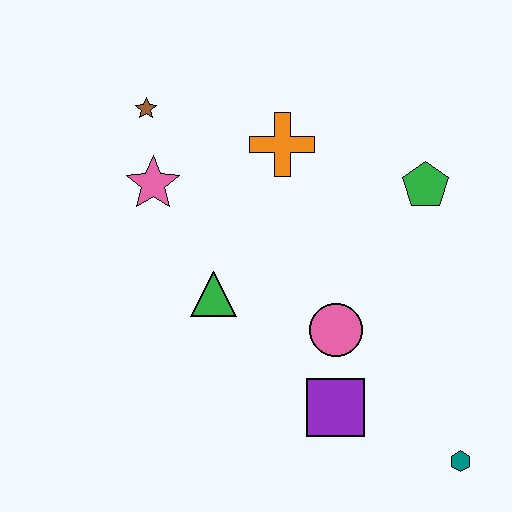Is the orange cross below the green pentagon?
No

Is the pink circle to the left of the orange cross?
No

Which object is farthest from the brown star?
The teal hexagon is farthest from the brown star.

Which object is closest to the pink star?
The brown star is closest to the pink star.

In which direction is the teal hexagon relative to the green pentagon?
The teal hexagon is below the green pentagon.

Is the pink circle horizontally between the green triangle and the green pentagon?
Yes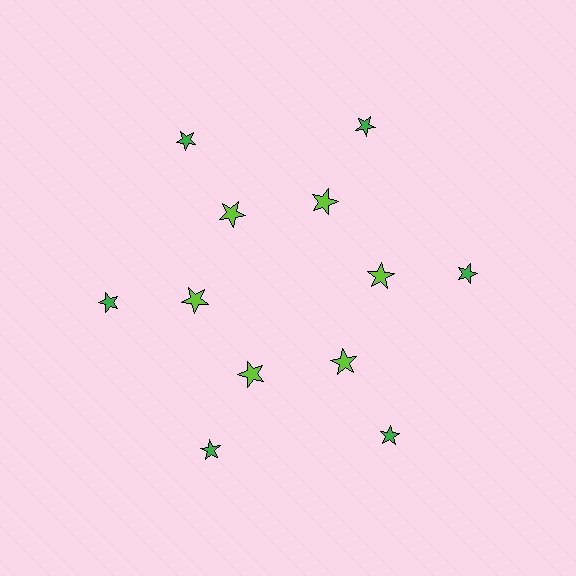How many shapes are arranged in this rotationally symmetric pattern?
There are 12 shapes, arranged in 6 groups of 2.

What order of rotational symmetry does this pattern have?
This pattern has 6-fold rotational symmetry.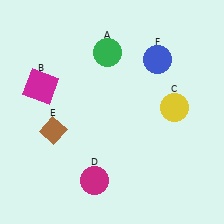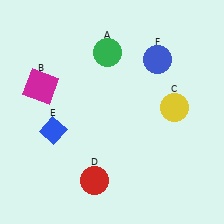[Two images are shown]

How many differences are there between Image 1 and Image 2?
There are 2 differences between the two images.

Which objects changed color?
D changed from magenta to red. E changed from brown to blue.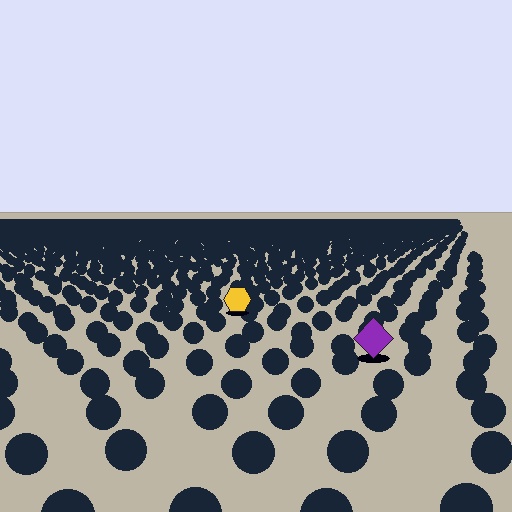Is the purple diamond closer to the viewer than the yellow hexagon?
Yes. The purple diamond is closer — you can tell from the texture gradient: the ground texture is coarser near it.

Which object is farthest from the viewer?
The yellow hexagon is farthest from the viewer. It appears smaller and the ground texture around it is denser.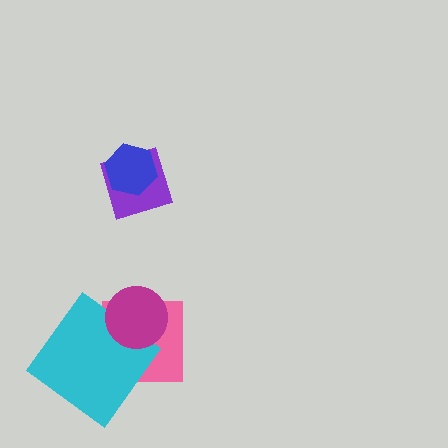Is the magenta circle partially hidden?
No, no other shape covers it.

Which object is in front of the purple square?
The blue hexagon is in front of the purple square.